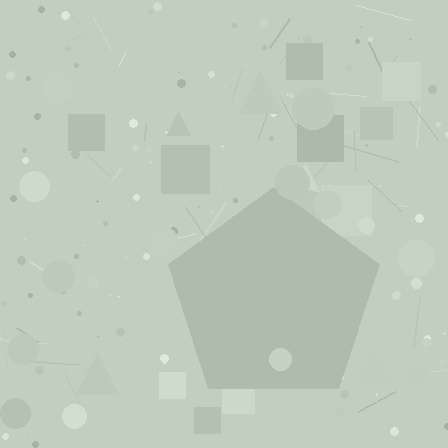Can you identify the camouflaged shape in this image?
The camouflaged shape is a pentagon.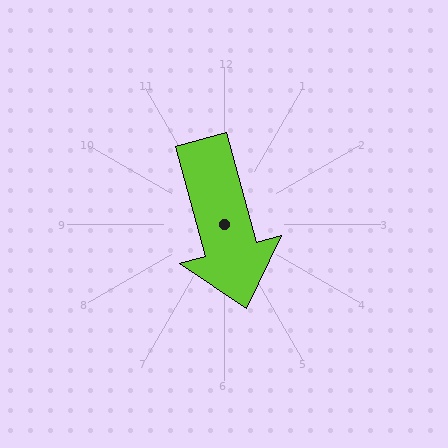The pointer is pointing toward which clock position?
Roughly 5 o'clock.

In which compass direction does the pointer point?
South.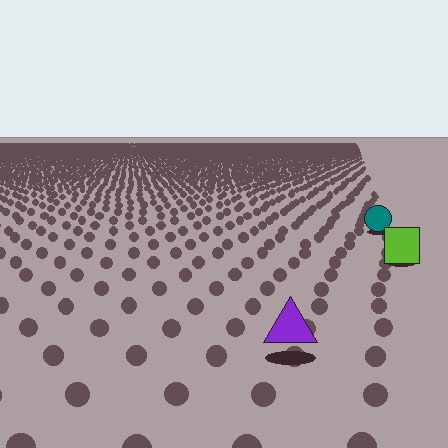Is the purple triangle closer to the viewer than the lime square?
Yes. The purple triangle is closer — you can tell from the texture gradient: the ground texture is coarser near it.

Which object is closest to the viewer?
The purple triangle is closest. The texture marks near it are larger and more spread out.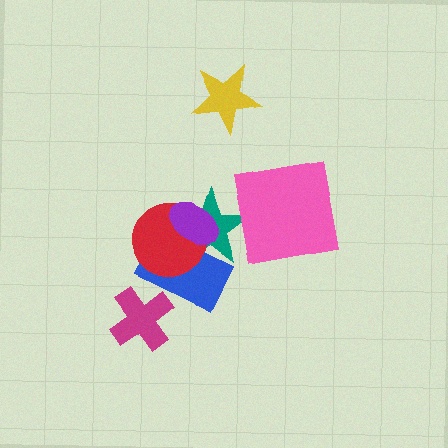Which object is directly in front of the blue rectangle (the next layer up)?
The red circle is directly in front of the blue rectangle.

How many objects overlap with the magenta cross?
1 object overlaps with the magenta cross.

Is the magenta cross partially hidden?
Yes, it is partially covered by another shape.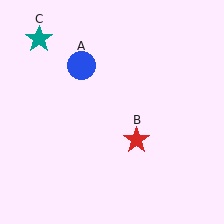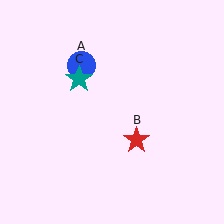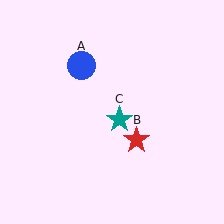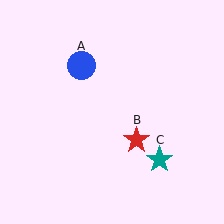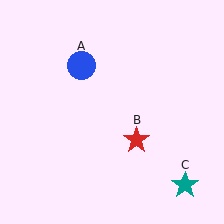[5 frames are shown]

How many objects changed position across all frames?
1 object changed position: teal star (object C).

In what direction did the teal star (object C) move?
The teal star (object C) moved down and to the right.